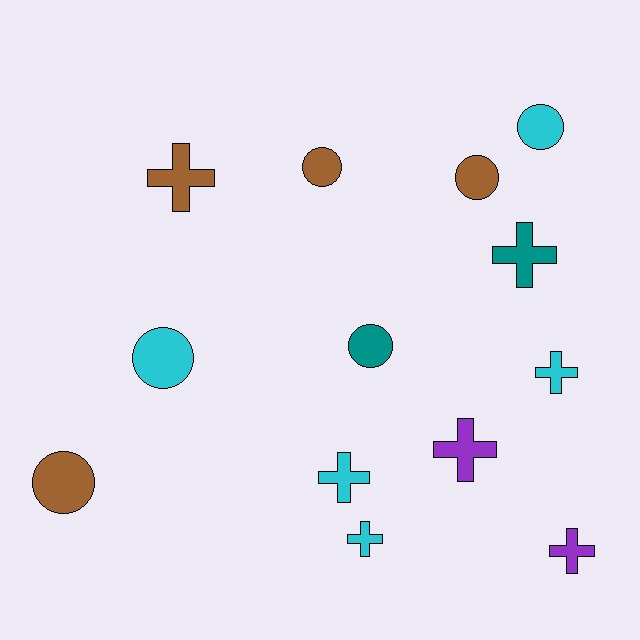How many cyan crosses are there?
There are 3 cyan crosses.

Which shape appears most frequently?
Cross, with 7 objects.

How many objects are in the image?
There are 13 objects.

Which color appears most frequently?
Cyan, with 5 objects.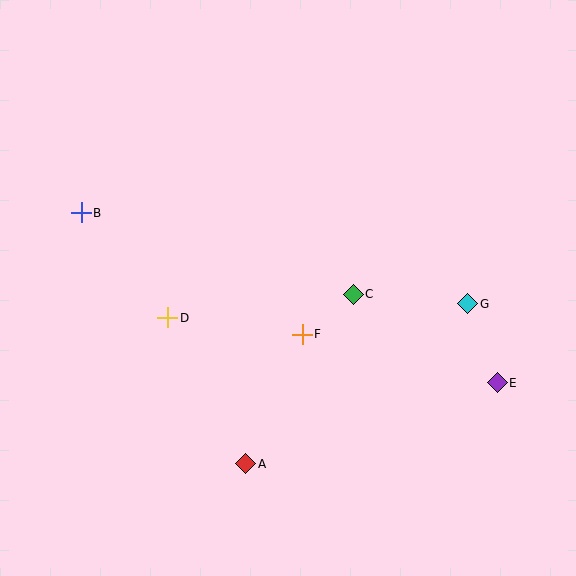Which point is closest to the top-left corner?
Point B is closest to the top-left corner.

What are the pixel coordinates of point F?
Point F is at (302, 334).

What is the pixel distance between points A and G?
The distance between A and G is 274 pixels.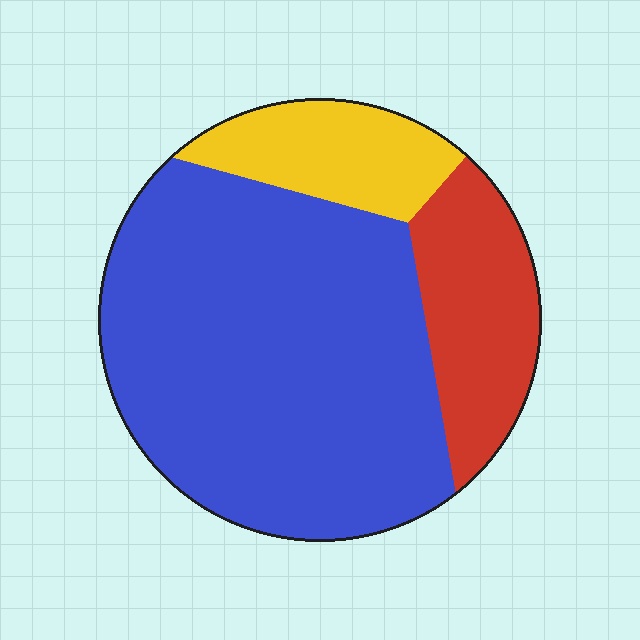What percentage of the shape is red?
Red covers 19% of the shape.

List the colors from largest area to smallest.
From largest to smallest: blue, red, yellow.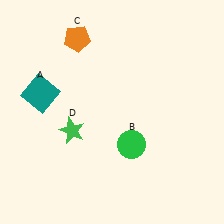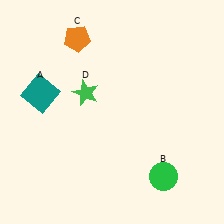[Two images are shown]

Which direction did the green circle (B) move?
The green circle (B) moved down.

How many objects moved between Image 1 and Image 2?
2 objects moved between the two images.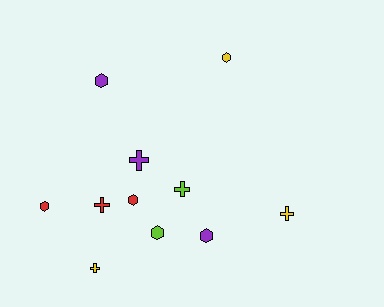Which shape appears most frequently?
Hexagon, with 6 objects.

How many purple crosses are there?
There is 1 purple cross.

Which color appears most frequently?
Yellow, with 3 objects.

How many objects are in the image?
There are 11 objects.